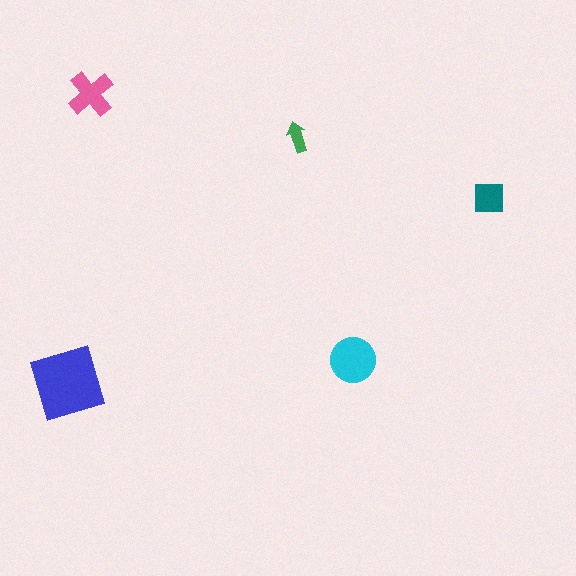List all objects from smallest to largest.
The green arrow, the teal square, the pink cross, the cyan circle, the blue diamond.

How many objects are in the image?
There are 5 objects in the image.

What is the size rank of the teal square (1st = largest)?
4th.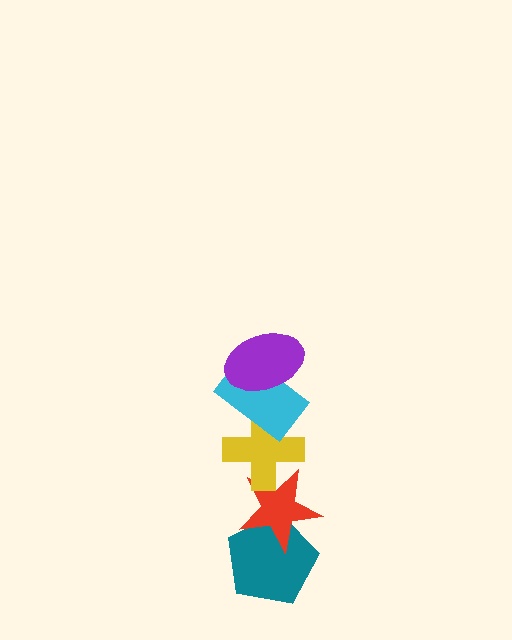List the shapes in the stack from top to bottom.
From top to bottom: the purple ellipse, the cyan rectangle, the yellow cross, the red star, the teal pentagon.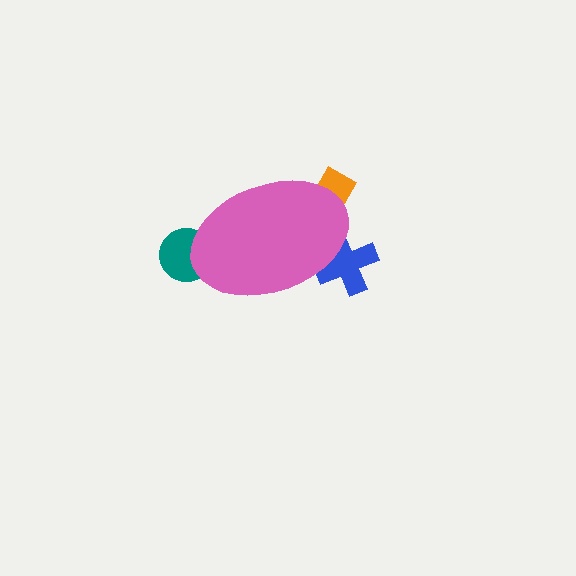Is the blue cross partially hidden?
Yes, the blue cross is partially hidden behind the pink ellipse.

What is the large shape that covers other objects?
A pink ellipse.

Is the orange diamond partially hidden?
Yes, the orange diamond is partially hidden behind the pink ellipse.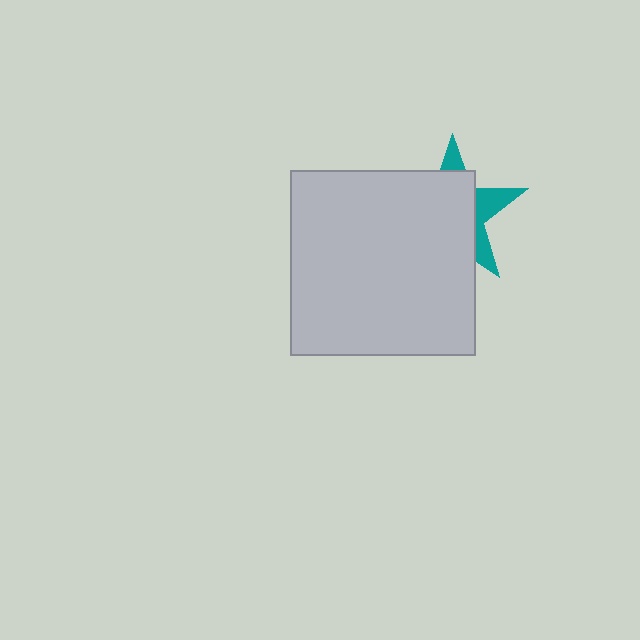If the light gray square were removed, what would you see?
You would see the complete teal star.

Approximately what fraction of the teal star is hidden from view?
Roughly 70% of the teal star is hidden behind the light gray square.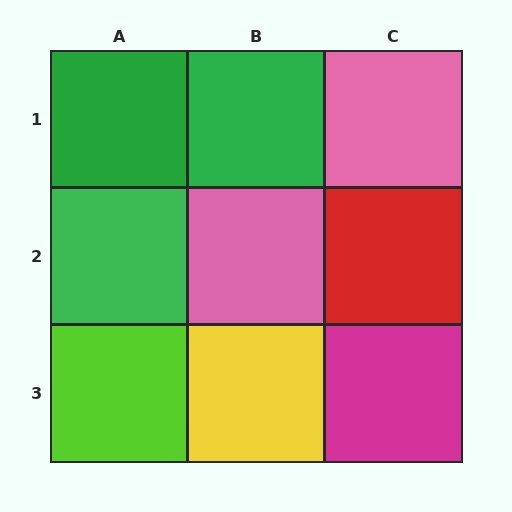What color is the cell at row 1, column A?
Green.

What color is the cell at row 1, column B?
Green.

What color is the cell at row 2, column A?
Green.